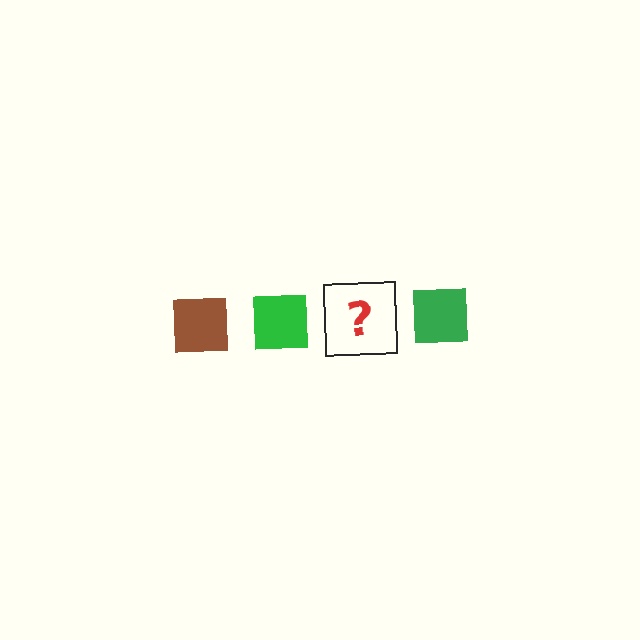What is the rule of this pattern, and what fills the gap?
The rule is that the pattern cycles through brown, green squares. The gap should be filled with a brown square.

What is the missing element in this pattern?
The missing element is a brown square.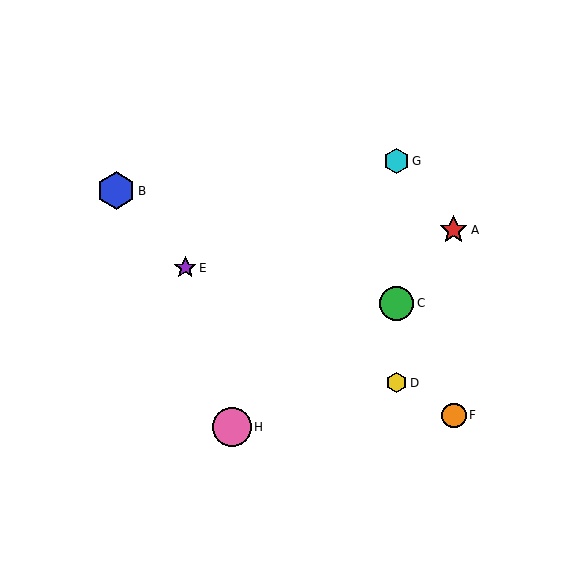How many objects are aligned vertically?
3 objects (C, D, G) are aligned vertically.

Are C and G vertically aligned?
Yes, both are at x≈397.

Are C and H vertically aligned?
No, C is at x≈397 and H is at x≈232.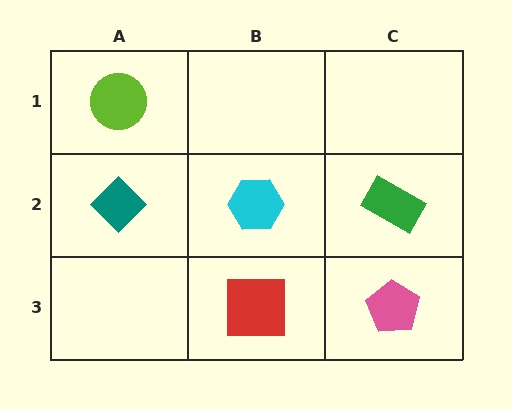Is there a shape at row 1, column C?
No, that cell is empty.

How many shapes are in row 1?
1 shape.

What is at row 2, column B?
A cyan hexagon.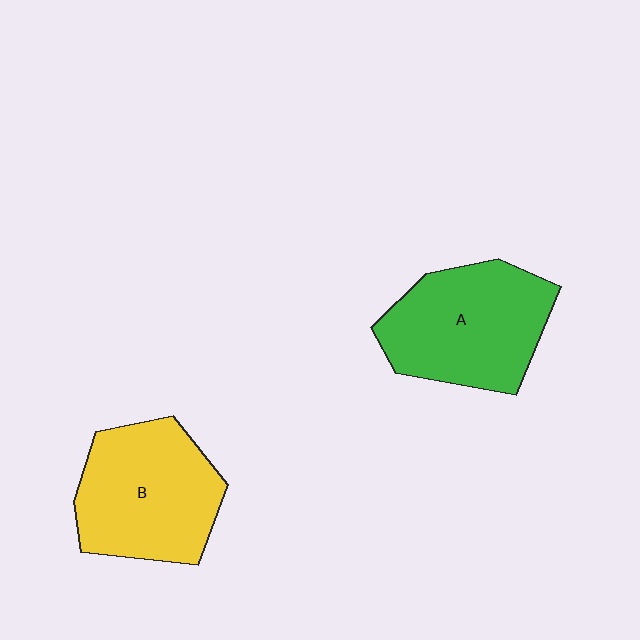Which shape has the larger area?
Shape A (green).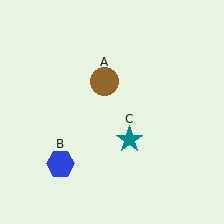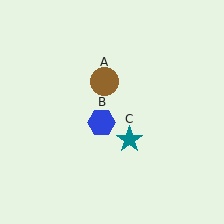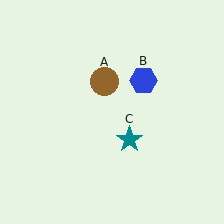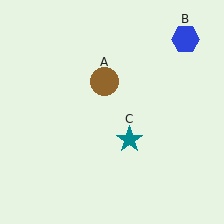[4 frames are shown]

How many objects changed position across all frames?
1 object changed position: blue hexagon (object B).